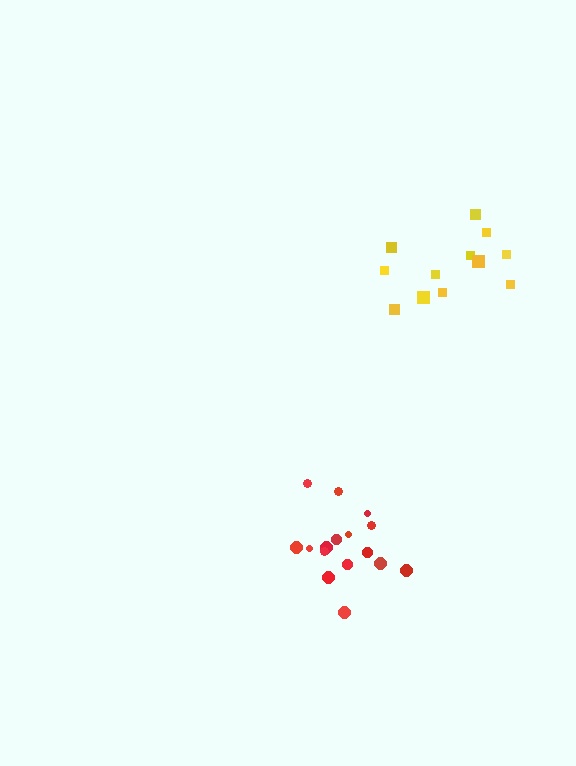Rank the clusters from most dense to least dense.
red, yellow.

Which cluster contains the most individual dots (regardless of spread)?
Red (16).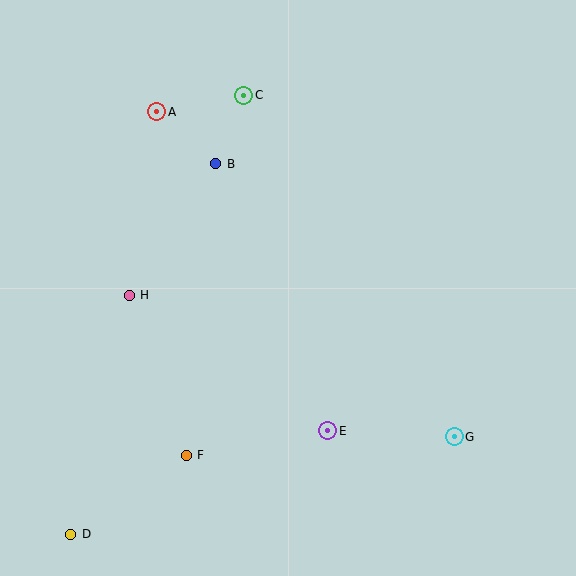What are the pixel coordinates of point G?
Point G is at (454, 437).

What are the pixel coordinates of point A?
Point A is at (157, 112).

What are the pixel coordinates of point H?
Point H is at (129, 295).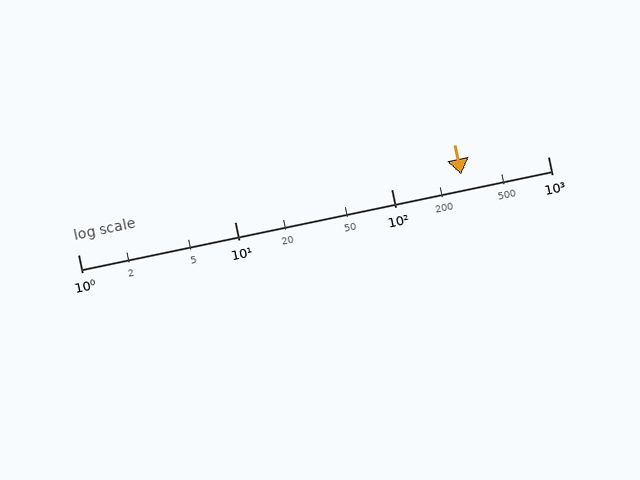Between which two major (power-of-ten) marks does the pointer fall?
The pointer is between 100 and 1000.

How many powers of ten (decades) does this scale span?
The scale spans 3 decades, from 1 to 1000.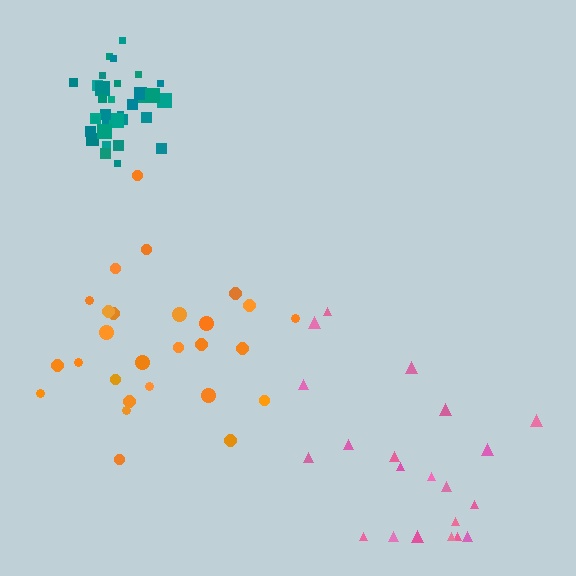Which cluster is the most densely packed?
Teal.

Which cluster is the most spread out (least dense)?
Pink.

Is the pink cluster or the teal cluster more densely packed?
Teal.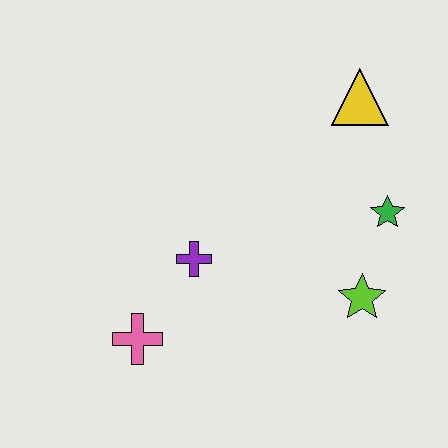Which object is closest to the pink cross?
The purple cross is closest to the pink cross.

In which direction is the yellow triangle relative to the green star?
The yellow triangle is above the green star.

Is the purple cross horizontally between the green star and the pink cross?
Yes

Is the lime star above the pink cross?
Yes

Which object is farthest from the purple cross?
The yellow triangle is farthest from the purple cross.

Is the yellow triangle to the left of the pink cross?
No